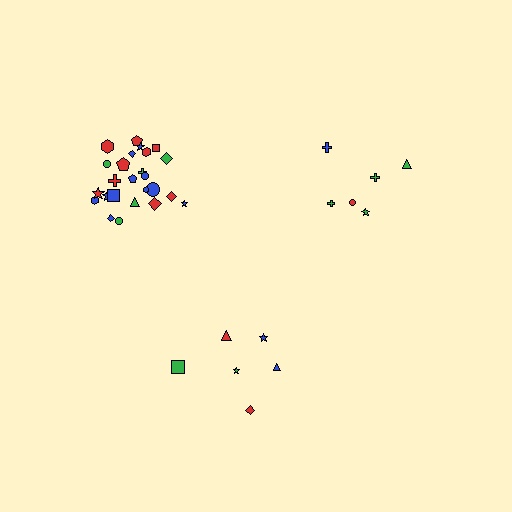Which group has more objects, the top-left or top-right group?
The top-left group.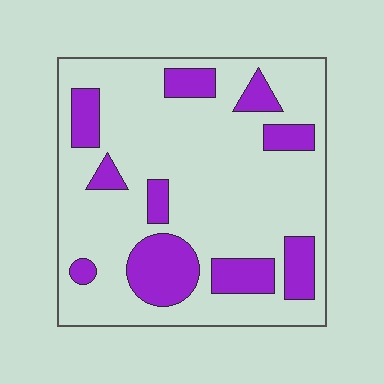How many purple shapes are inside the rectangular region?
10.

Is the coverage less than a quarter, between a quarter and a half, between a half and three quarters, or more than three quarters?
Less than a quarter.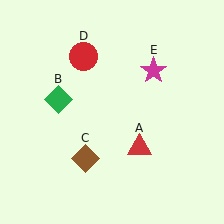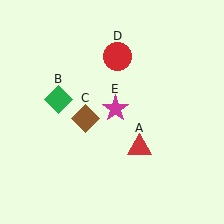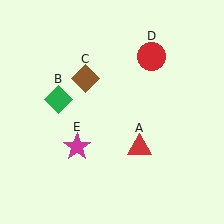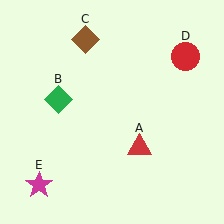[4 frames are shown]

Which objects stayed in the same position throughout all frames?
Red triangle (object A) and green diamond (object B) remained stationary.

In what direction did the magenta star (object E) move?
The magenta star (object E) moved down and to the left.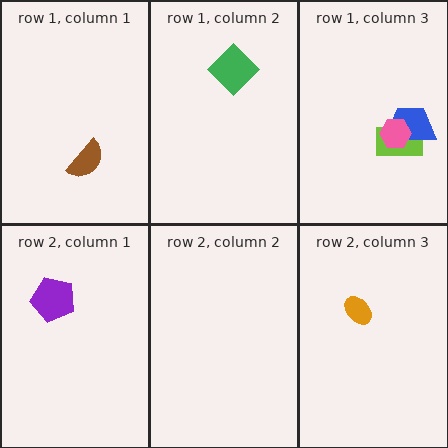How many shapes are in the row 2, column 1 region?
1.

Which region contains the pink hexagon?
The row 1, column 3 region.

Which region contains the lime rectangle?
The row 1, column 3 region.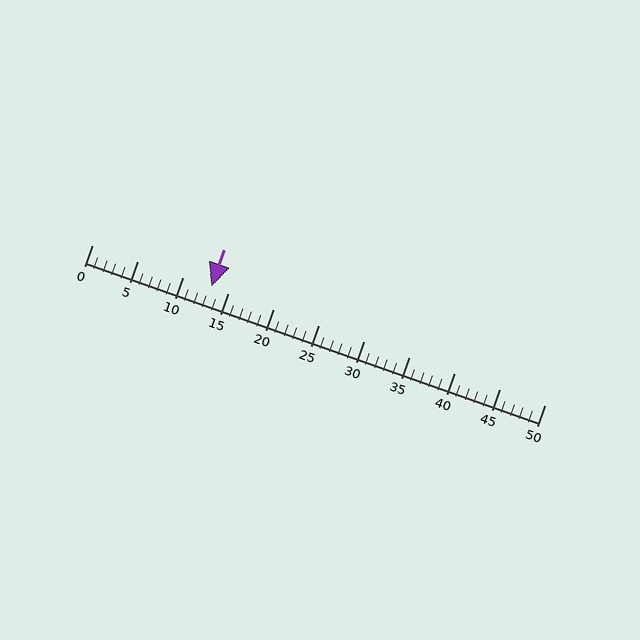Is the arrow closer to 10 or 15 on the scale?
The arrow is closer to 15.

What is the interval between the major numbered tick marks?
The major tick marks are spaced 5 units apart.